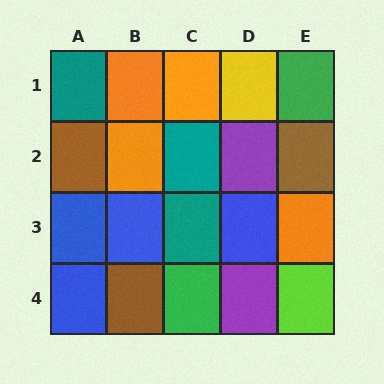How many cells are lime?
1 cell is lime.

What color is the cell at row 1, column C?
Orange.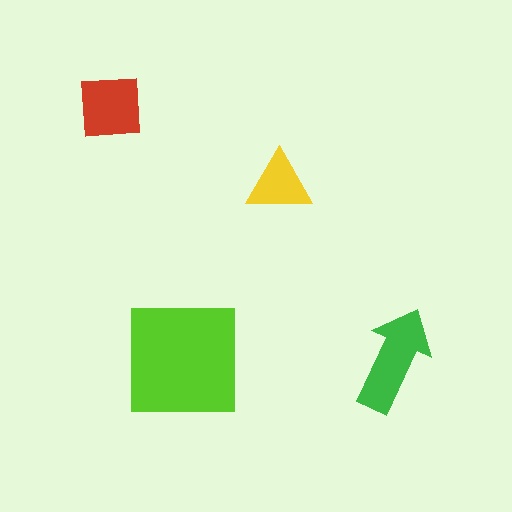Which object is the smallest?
The yellow triangle.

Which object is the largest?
The lime square.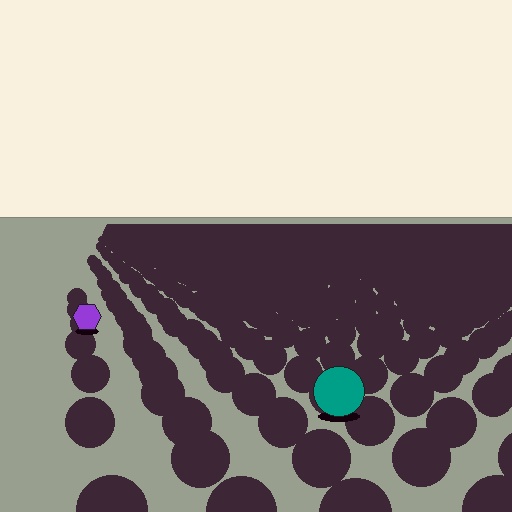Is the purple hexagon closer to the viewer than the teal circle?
No. The teal circle is closer — you can tell from the texture gradient: the ground texture is coarser near it.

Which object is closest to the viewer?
The teal circle is closest. The texture marks near it are larger and more spread out.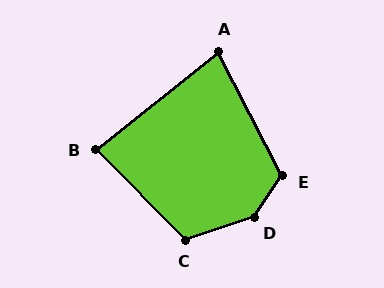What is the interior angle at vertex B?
Approximately 84 degrees (acute).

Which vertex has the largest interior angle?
D, at approximately 143 degrees.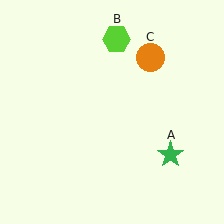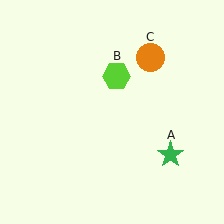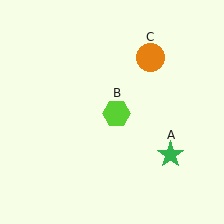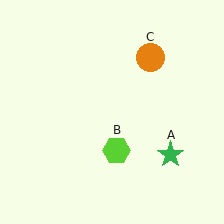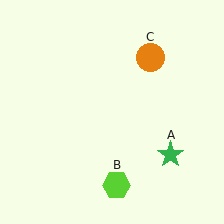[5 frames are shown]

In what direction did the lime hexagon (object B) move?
The lime hexagon (object B) moved down.